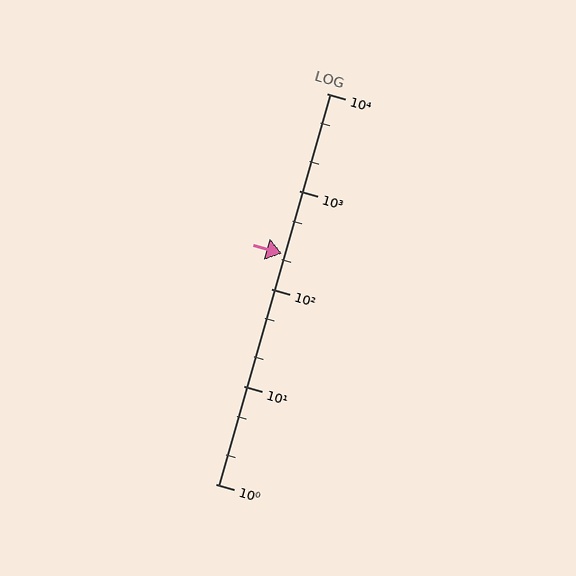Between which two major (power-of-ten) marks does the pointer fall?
The pointer is between 100 and 1000.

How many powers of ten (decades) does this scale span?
The scale spans 4 decades, from 1 to 10000.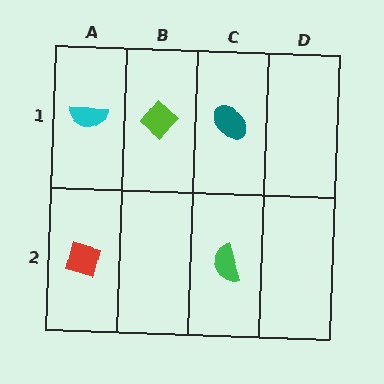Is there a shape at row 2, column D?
No, that cell is empty.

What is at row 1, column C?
A teal ellipse.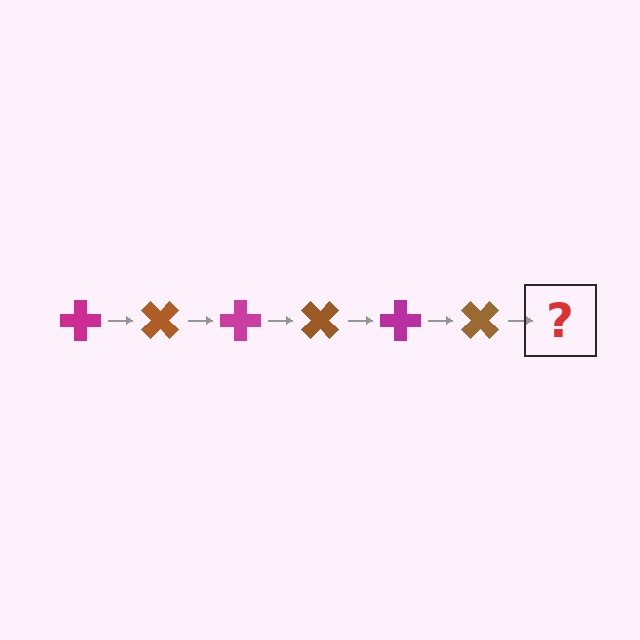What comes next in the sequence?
The next element should be a magenta cross, rotated 270 degrees from the start.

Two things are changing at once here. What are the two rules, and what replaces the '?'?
The two rules are that it rotates 45 degrees each step and the color cycles through magenta and brown. The '?' should be a magenta cross, rotated 270 degrees from the start.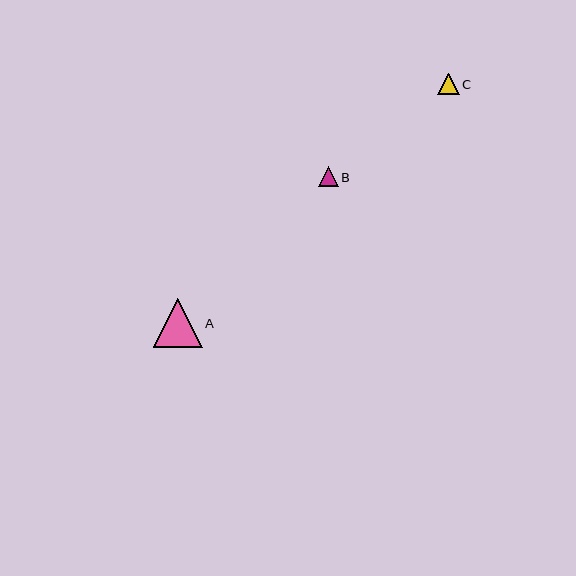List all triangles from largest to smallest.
From largest to smallest: A, C, B.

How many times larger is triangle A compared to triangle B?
Triangle A is approximately 2.5 times the size of triangle B.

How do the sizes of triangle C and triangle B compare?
Triangle C and triangle B are approximately the same size.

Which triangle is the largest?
Triangle A is the largest with a size of approximately 49 pixels.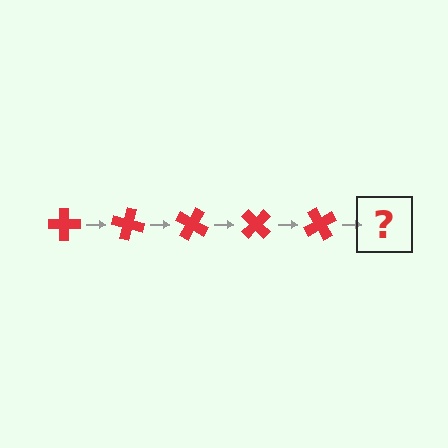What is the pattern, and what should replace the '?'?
The pattern is that the cross rotates 15 degrees each step. The '?' should be a red cross rotated 75 degrees.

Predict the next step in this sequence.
The next step is a red cross rotated 75 degrees.